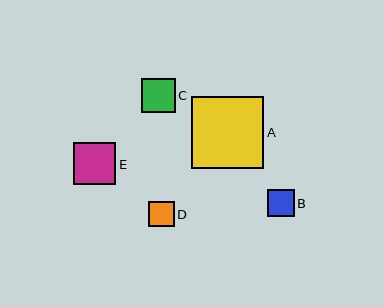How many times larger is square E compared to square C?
Square E is approximately 1.2 times the size of square C.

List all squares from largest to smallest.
From largest to smallest: A, E, C, B, D.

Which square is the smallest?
Square D is the smallest with a size of approximately 26 pixels.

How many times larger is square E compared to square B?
Square E is approximately 1.6 times the size of square B.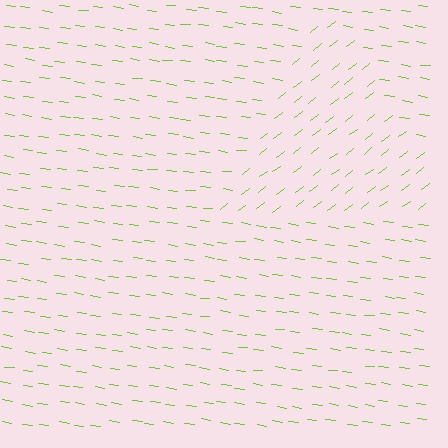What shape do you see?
I see a triangle.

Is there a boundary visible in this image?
Yes, there is a texture boundary formed by a change in line orientation.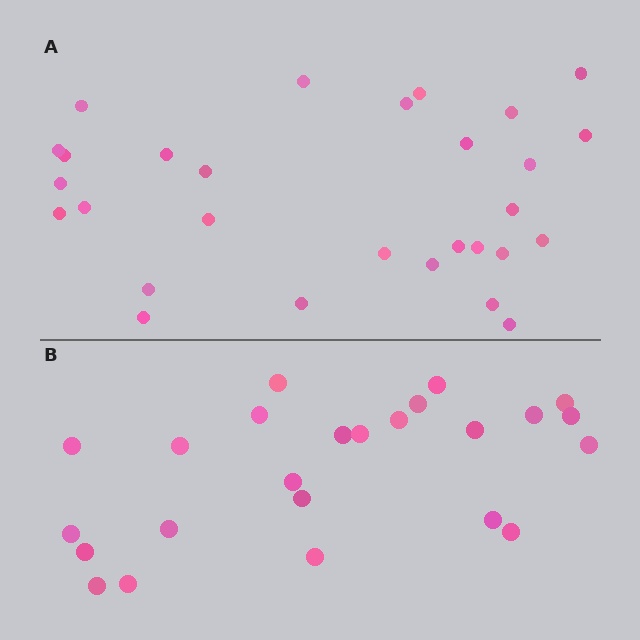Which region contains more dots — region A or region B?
Region A (the top region) has more dots.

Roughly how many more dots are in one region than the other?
Region A has about 5 more dots than region B.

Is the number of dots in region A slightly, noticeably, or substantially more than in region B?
Region A has only slightly more — the two regions are fairly close. The ratio is roughly 1.2 to 1.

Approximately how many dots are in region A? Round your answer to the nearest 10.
About 30 dots. (The exact count is 29, which rounds to 30.)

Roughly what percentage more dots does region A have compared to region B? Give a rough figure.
About 20% more.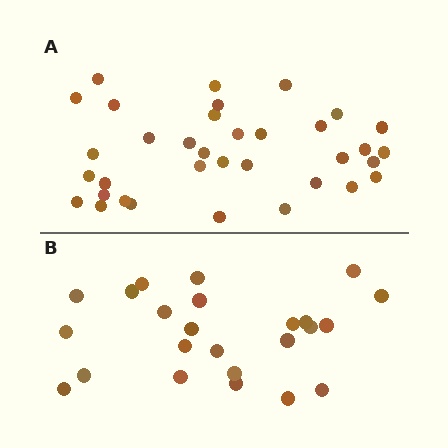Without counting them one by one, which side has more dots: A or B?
Region A (the top region) has more dots.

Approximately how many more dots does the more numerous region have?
Region A has roughly 12 or so more dots than region B.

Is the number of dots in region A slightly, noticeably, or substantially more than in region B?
Region A has substantially more. The ratio is roughly 1.5 to 1.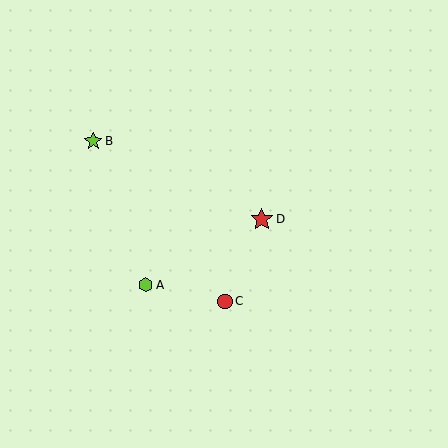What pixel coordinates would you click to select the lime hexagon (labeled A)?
Click at (146, 285) to select the lime hexagon A.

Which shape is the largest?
The red star (labeled D) is the largest.